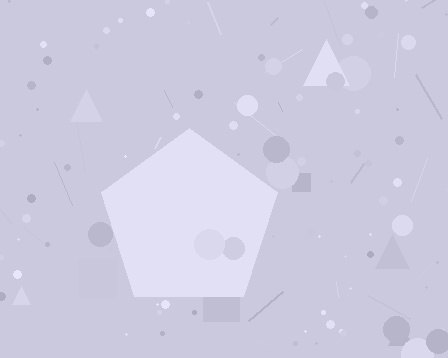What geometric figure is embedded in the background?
A pentagon is embedded in the background.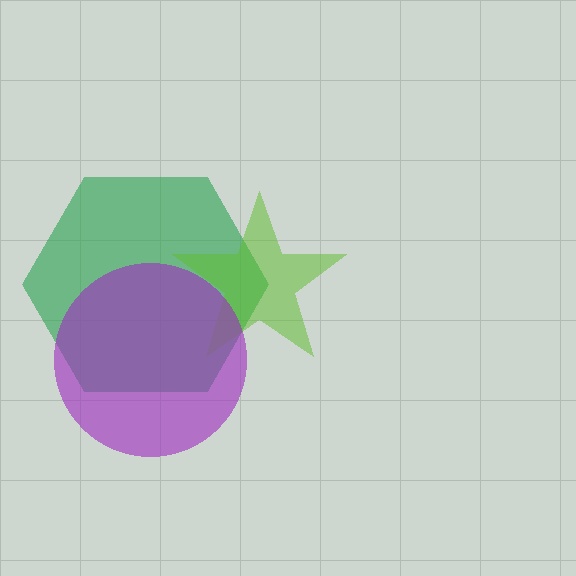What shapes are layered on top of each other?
The layered shapes are: a green hexagon, a lime star, a purple circle.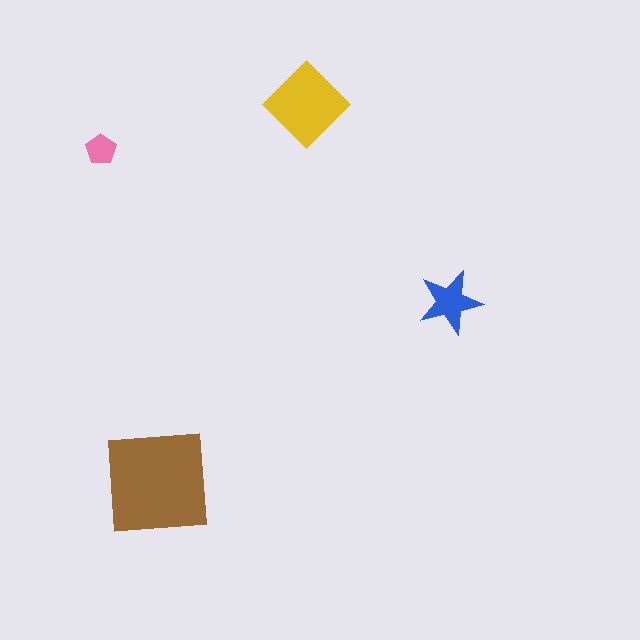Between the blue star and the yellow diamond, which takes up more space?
The yellow diamond.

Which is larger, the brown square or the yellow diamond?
The brown square.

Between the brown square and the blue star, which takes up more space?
The brown square.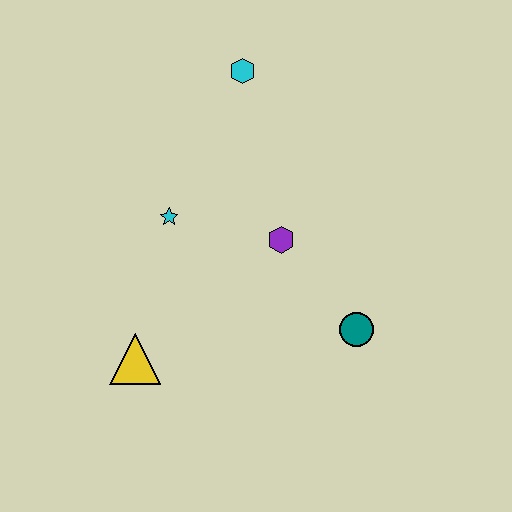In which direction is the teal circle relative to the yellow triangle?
The teal circle is to the right of the yellow triangle.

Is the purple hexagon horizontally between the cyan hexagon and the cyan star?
No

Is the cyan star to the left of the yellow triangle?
No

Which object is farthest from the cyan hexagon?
The yellow triangle is farthest from the cyan hexagon.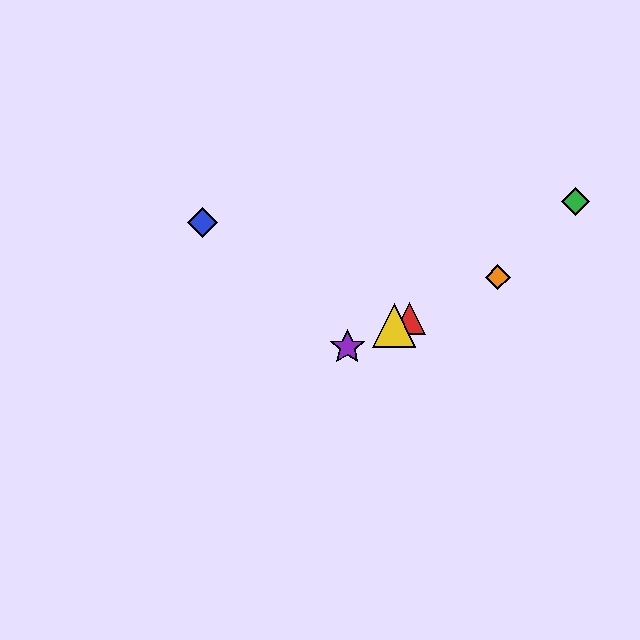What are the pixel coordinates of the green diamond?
The green diamond is at (576, 202).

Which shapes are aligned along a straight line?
The red triangle, the yellow triangle, the purple star, the orange diamond are aligned along a straight line.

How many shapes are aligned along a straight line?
4 shapes (the red triangle, the yellow triangle, the purple star, the orange diamond) are aligned along a straight line.